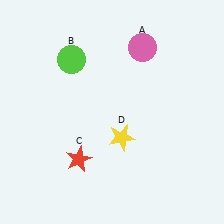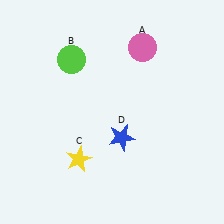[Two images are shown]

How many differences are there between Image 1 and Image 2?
There are 2 differences between the two images.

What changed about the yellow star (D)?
In Image 1, D is yellow. In Image 2, it changed to blue.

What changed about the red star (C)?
In Image 1, C is red. In Image 2, it changed to yellow.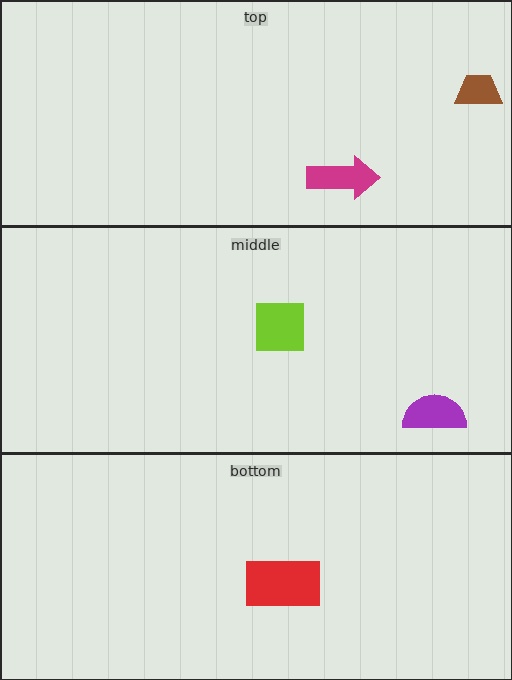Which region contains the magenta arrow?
The top region.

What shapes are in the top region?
The magenta arrow, the brown trapezoid.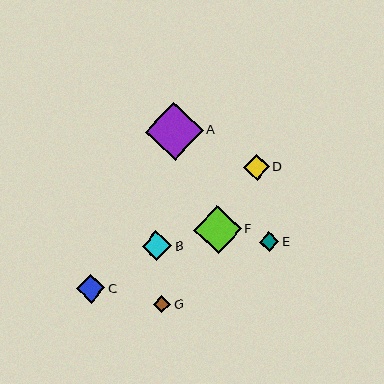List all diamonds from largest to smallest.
From largest to smallest: A, F, B, C, D, E, G.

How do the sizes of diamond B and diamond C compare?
Diamond B and diamond C are approximately the same size.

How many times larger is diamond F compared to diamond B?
Diamond F is approximately 1.6 times the size of diamond B.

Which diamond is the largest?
Diamond A is the largest with a size of approximately 58 pixels.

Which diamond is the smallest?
Diamond G is the smallest with a size of approximately 17 pixels.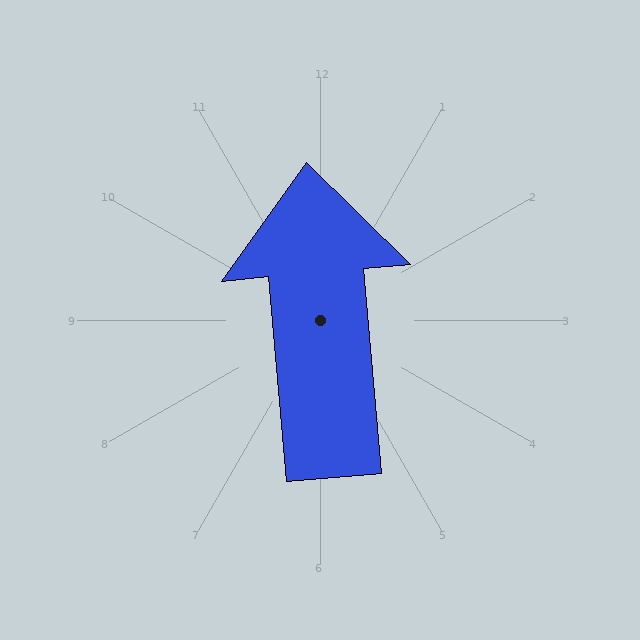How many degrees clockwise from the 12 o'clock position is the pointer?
Approximately 355 degrees.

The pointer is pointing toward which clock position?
Roughly 12 o'clock.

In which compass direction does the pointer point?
North.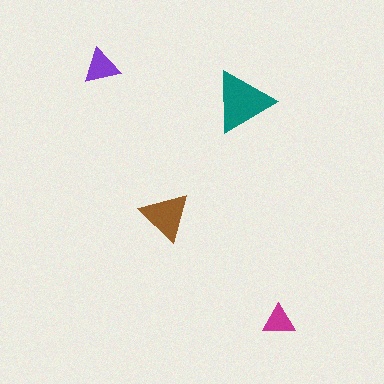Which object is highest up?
The purple triangle is topmost.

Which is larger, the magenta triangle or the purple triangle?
The purple one.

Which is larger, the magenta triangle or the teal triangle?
The teal one.